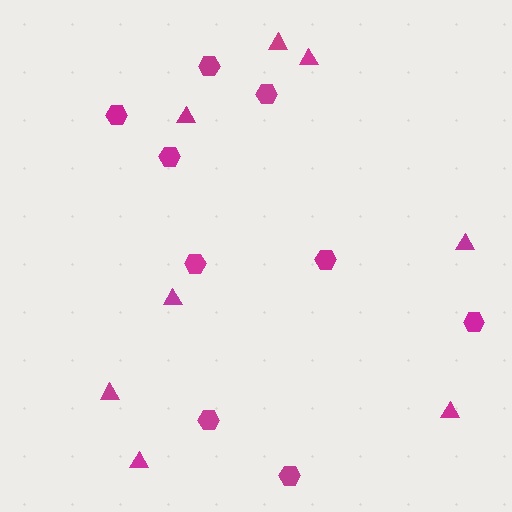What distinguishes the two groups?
There are 2 groups: one group of triangles (8) and one group of hexagons (9).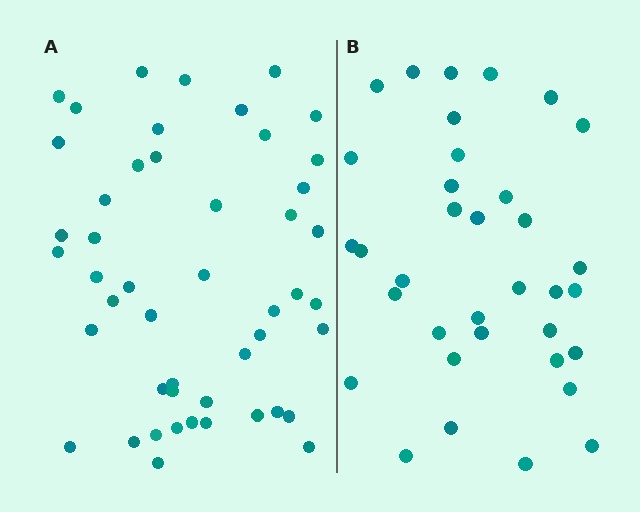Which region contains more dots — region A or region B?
Region A (the left region) has more dots.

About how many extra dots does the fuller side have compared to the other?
Region A has approximately 15 more dots than region B.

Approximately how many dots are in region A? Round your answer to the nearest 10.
About 50 dots. (The exact count is 48, which rounds to 50.)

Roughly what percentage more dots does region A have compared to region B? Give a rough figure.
About 35% more.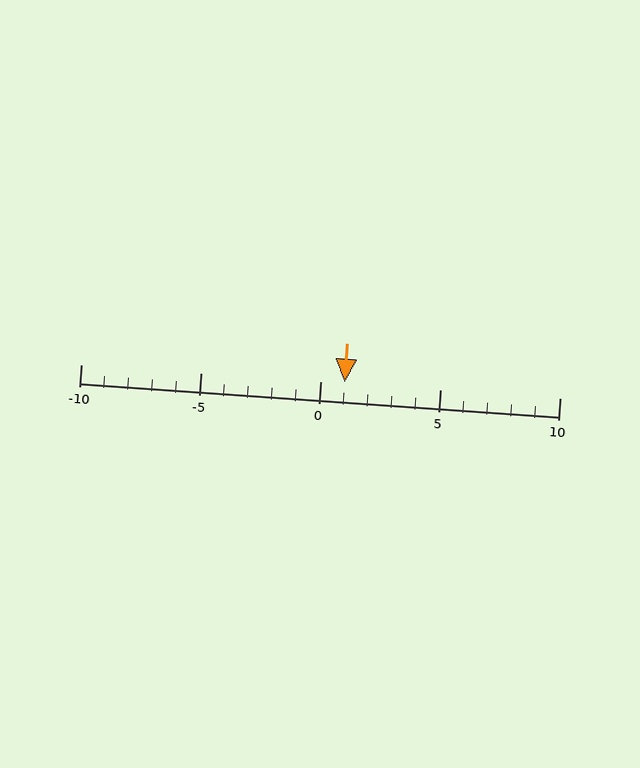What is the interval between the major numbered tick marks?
The major tick marks are spaced 5 units apart.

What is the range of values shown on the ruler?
The ruler shows values from -10 to 10.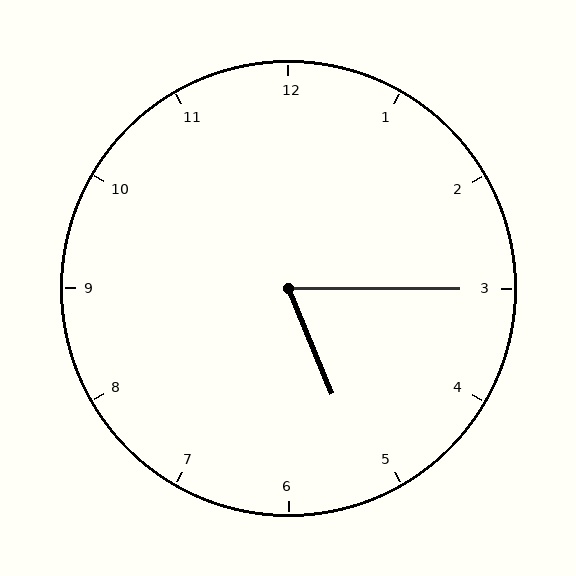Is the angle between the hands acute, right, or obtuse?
It is acute.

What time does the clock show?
5:15.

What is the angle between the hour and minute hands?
Approximately 68 degrees.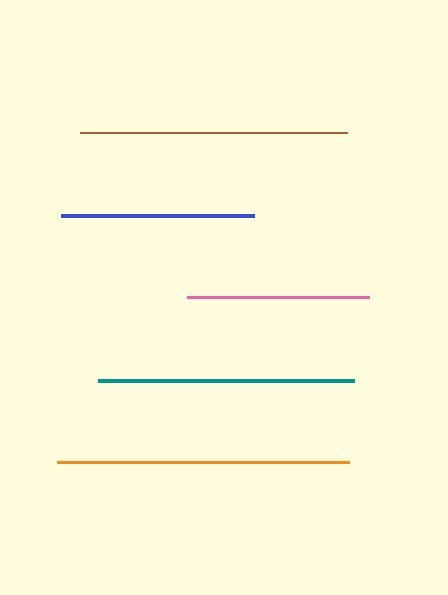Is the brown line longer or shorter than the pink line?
The brown line is longer than the pink line.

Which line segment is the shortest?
The pink line is the shortest at approximately 183 pixels.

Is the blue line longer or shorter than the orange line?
The orange line is longer than the blue line.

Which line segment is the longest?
The orange line is the longest at approximately 291 pixels.